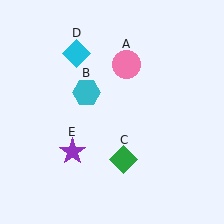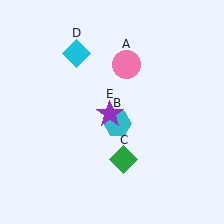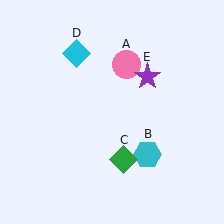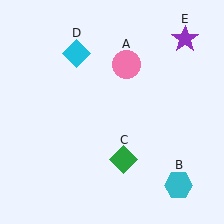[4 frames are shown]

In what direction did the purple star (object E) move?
The purple star (object E) moved up and to the right.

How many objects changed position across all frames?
2 objects changed position: cyan hexagon (object B), purple star (object E).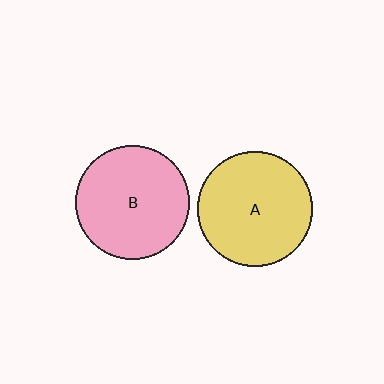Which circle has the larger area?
Circle A (yellow).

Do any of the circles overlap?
No, none of the circles overlap.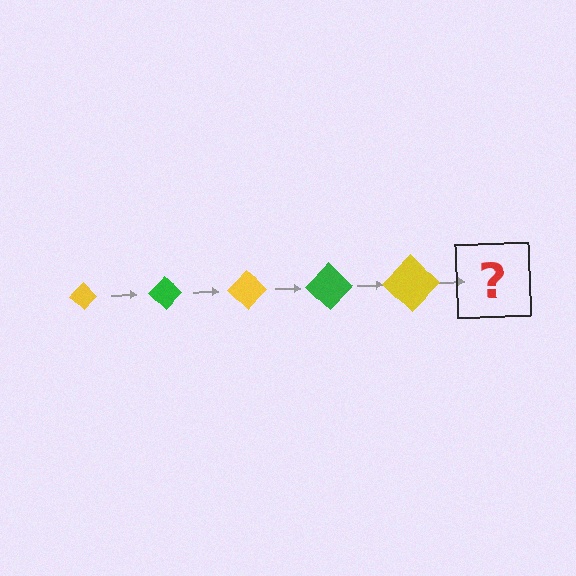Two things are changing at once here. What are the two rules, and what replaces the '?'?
The two rules are that the diamond grows larger each step and the color cycles through yellow and green. The '?' should be a green diamond, larger than the previous one.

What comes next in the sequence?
The next element should be a green diamond, larger than the previous one.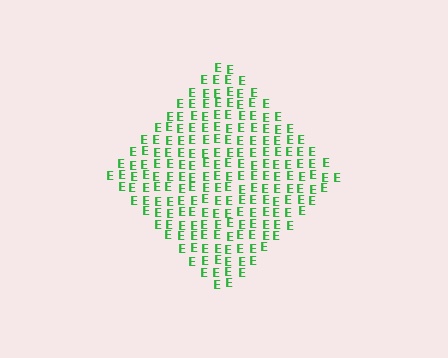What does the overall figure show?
The overall figure shows a diamond.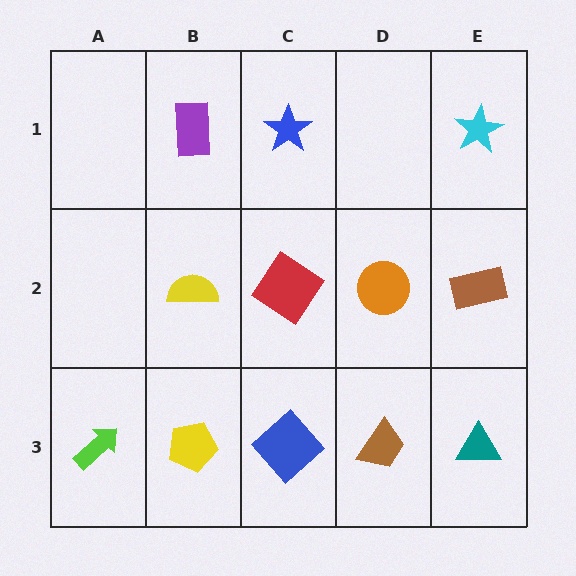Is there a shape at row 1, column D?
No, that cell is empty.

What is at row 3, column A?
A lime arrow.